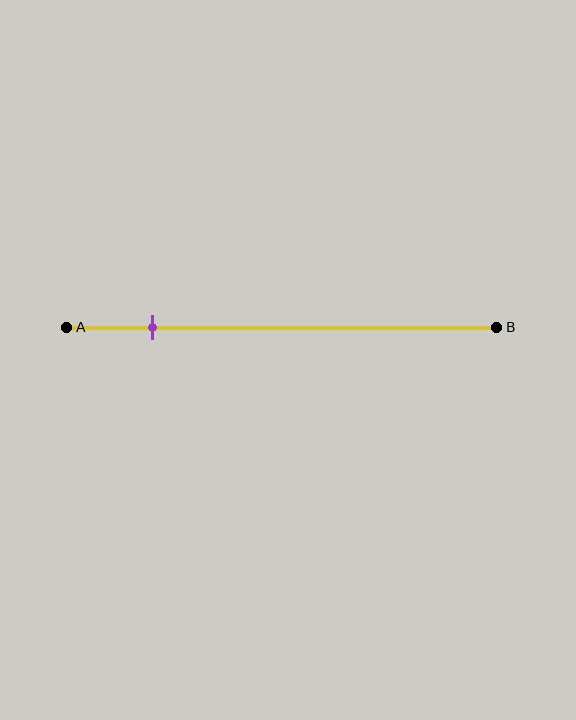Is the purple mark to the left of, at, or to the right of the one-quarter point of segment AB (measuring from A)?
The purple mark is to the left of the one-quarter point of segment AB.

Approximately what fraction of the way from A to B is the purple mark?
The purple mark is approximately 20% of the way from A to B.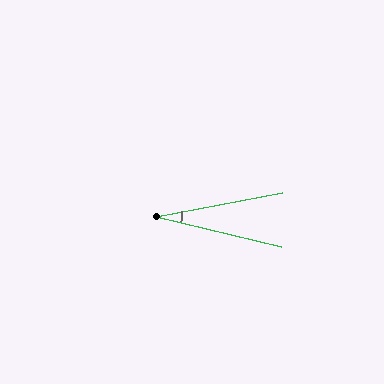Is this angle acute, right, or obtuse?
It is acute.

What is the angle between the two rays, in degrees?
Approximately 25 degrees.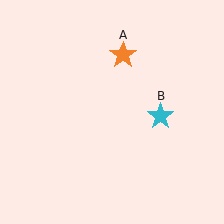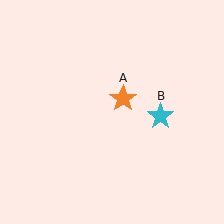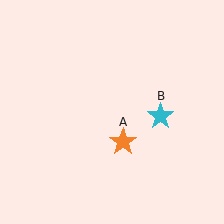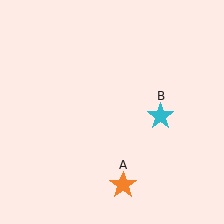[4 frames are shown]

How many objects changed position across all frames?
1 object changed position: orange star (object A).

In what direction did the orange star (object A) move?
The orange star (object A) moved down.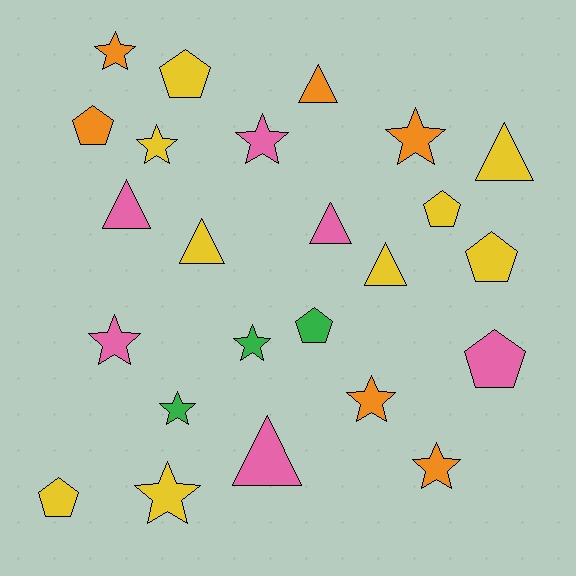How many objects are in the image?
There are 24 objects.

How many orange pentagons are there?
There is 1 orange pentagon.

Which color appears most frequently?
Yellow, with 9 objects.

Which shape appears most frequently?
Star, with 10 objects.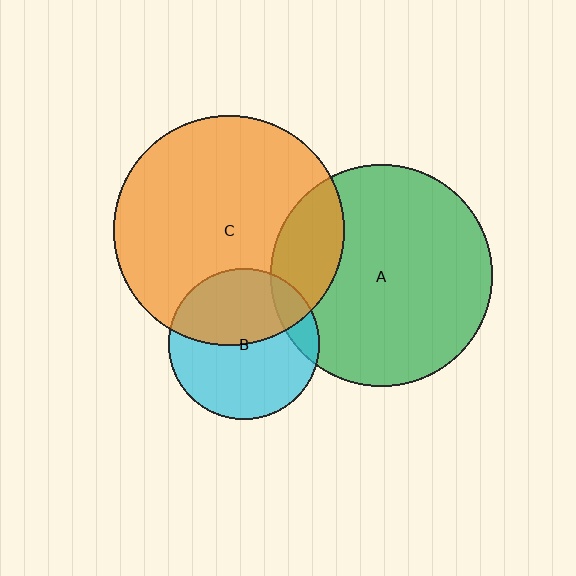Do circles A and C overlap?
Yes.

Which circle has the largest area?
Circle C (orange).